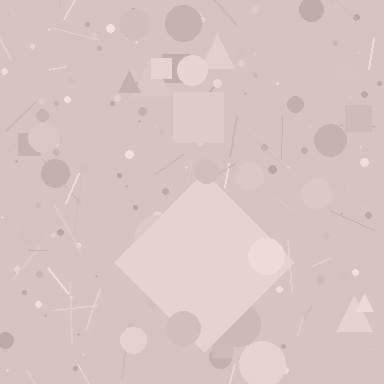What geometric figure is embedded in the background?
A diamond is embedded in the background.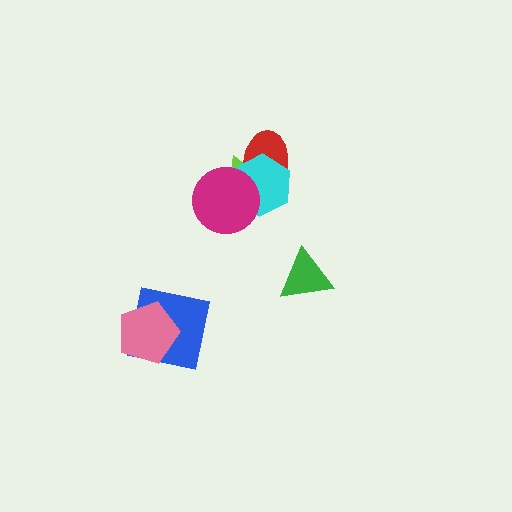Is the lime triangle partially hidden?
Yes, it is partially covered by another shape.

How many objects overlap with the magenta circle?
3 objects overlap with the magenta circle.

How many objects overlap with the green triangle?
0 objects overlap with the green triangle.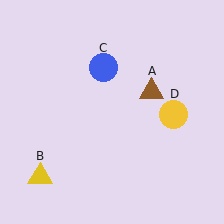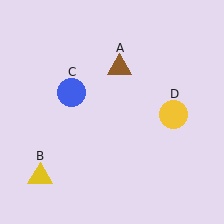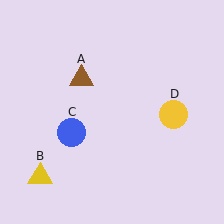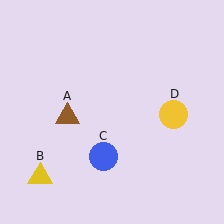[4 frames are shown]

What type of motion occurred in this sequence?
The brown triangle (object A), blue circle (object C) rotated counterclockwise around the center of the scene.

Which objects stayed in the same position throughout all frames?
Yellow triangle (object B) and yellow circle (object D) remained stationary.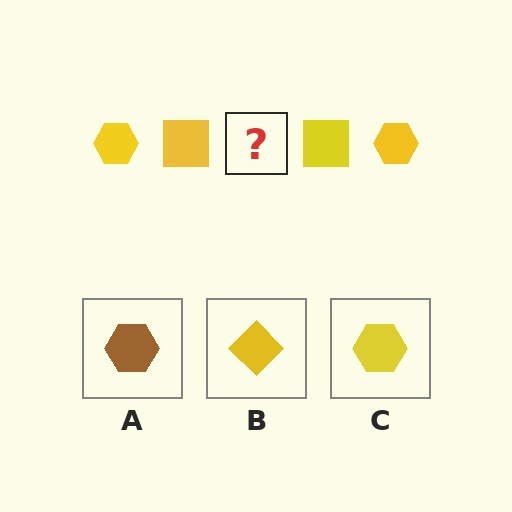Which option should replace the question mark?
Option C.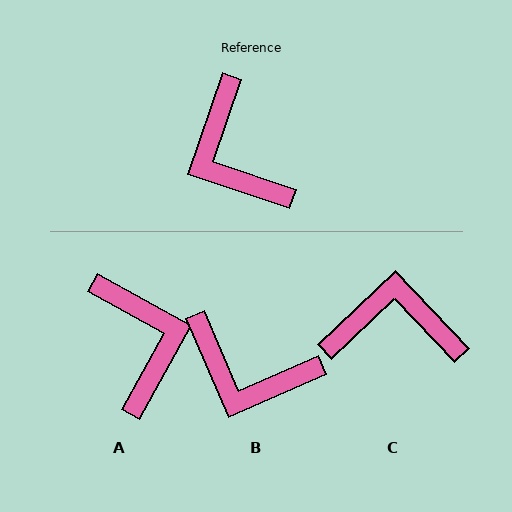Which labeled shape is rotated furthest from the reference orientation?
A, about 170 degrees away.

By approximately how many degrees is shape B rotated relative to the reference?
Approximately 42 degrees counter-clockwise.